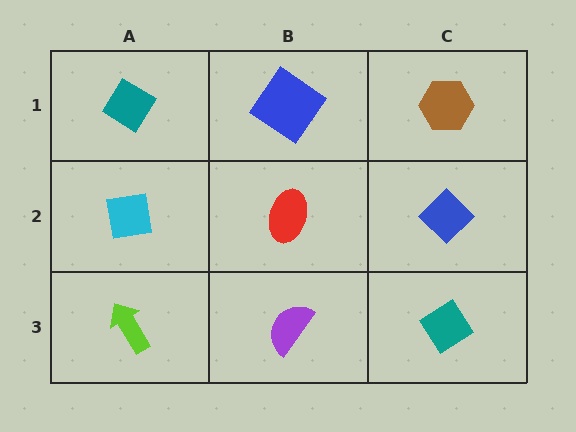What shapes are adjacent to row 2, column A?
A teal diamond (row 1, column A), a lime arrow (row 3, column A), a red ellipse (row 2, column B).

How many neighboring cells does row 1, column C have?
2.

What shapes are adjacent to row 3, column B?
A red ellipse (row 2, column B), a lime arrow (row 3, column A), a teal diamond (row 3, column C).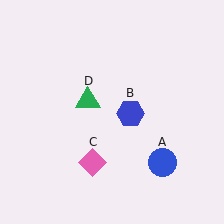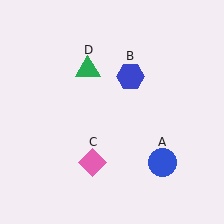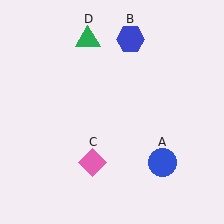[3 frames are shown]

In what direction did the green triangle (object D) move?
The green triangle (object D) moved up.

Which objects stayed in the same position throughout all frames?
Blue circle (object A) and pink diamond (object C) remained stationary.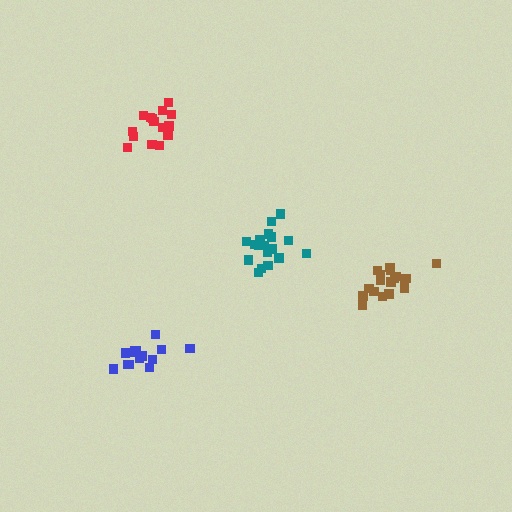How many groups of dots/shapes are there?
There are 4 groups.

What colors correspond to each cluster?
The clusters are colored: teal, red, blue, brown.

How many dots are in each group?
Group 1: 18 dots, Group 2: 16 dots, Group 3: 14 dots, Group 4: 18 dots (66 total).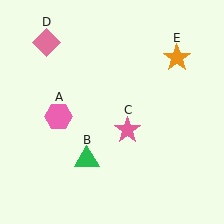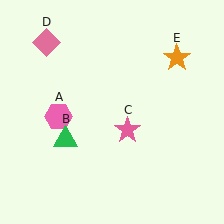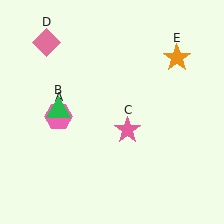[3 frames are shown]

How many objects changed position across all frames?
1 object changed position: green triangle (object B).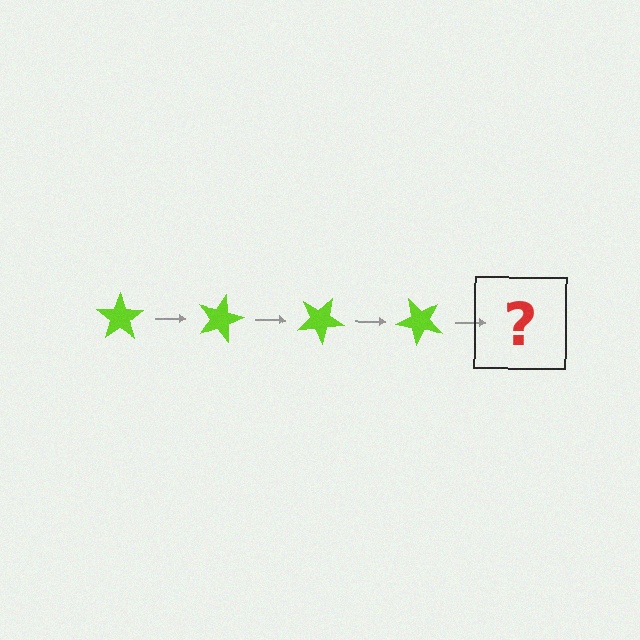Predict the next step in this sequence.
The next step is a lime star rotated 60 degrees.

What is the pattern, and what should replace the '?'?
The pattern is that the star rotates 15 degrees each step. The '?' should be a lime star rotated 60 degrees.